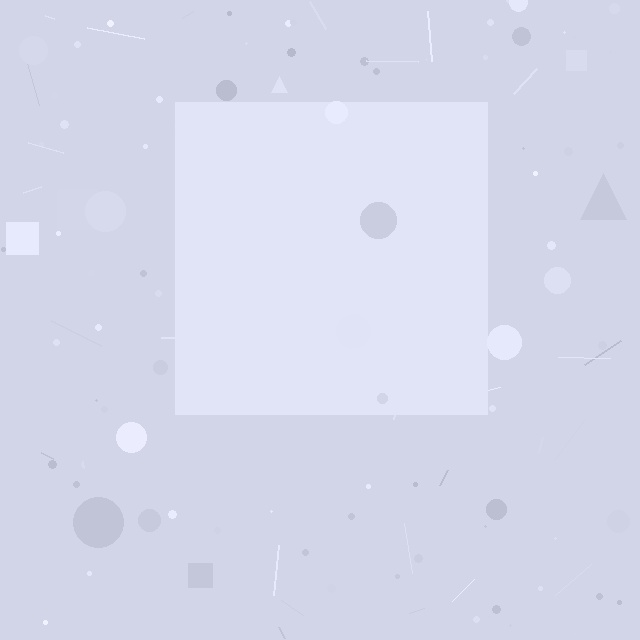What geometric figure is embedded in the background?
A square is embedded in the background.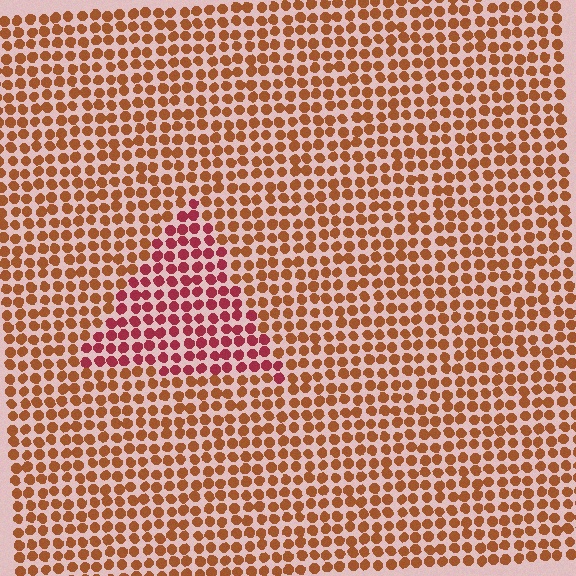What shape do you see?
I see a triangle.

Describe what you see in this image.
The image is filled with small brown elements in a uniform arrangement. A triangle-shaped region is visible where the elements are tinted to a slightly different hue, forming a subtle color boundary.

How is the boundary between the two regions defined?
The boundary is defined purely by a slight shift in hue (about 34 degrees). Spacing, size, and orientation are identical on both sides.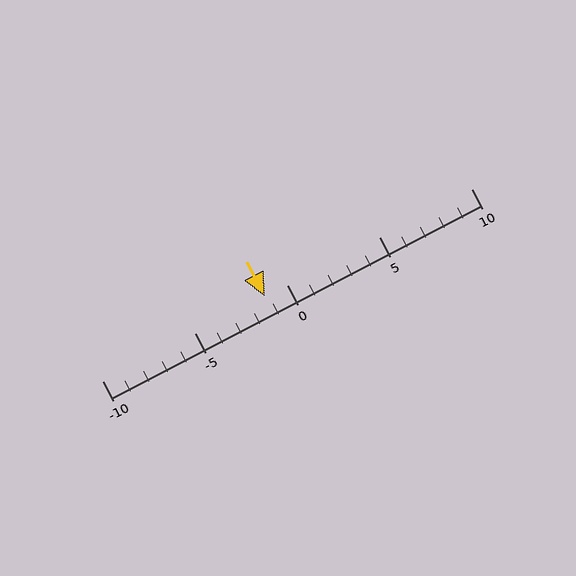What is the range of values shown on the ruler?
The ruler shows values from -10 to 10.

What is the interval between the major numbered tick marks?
The major tick marks are spaced 5 units apart.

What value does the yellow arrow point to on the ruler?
The yellow arrow points to approximately -1.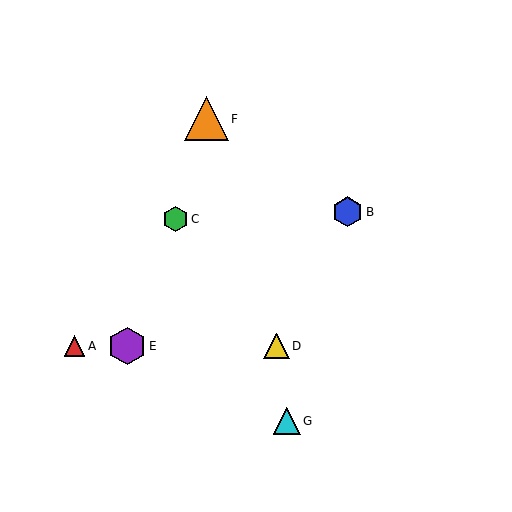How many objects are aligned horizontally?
3 objects (A, D, E) are aligned horizontally.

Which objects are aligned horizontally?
Objects A, D, E are aligned horizontally.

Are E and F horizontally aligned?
No, E is at y≈346 and F is at y≈119.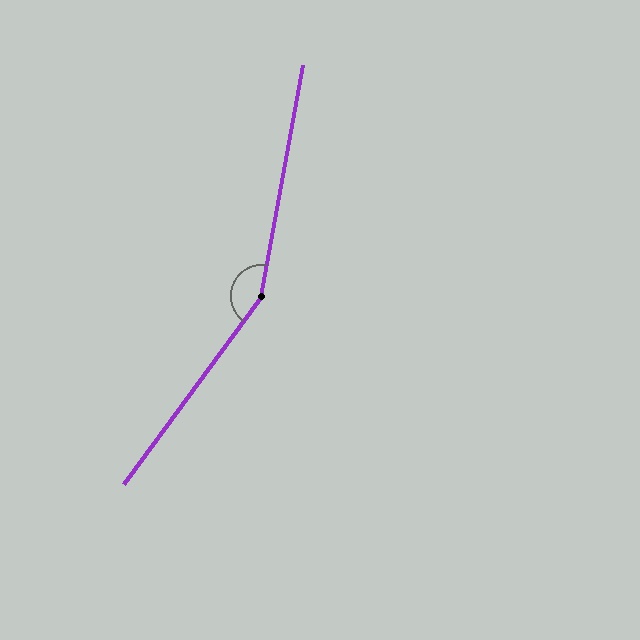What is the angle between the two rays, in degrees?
Approximately 154 degrees.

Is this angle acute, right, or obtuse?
It is obtuse.